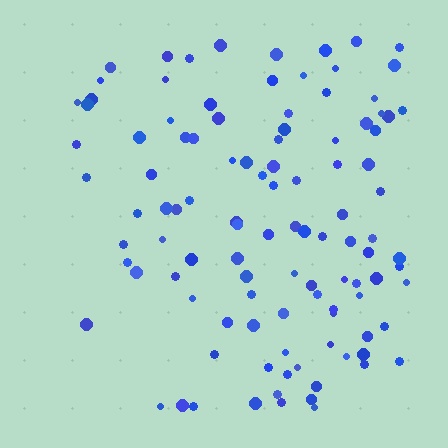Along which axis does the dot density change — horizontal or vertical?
Horizontal.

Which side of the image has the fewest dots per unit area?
The left.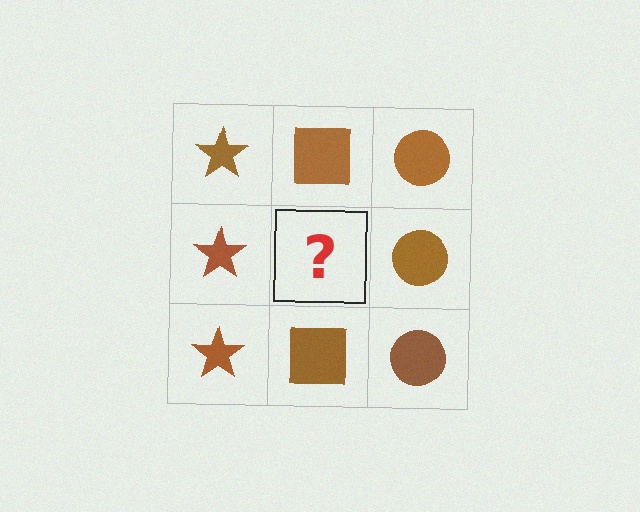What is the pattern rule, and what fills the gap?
The rule is that each column has a consistent shape. The gap should be filled with a brown square.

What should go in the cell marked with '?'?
The missing cell should contain a brown square.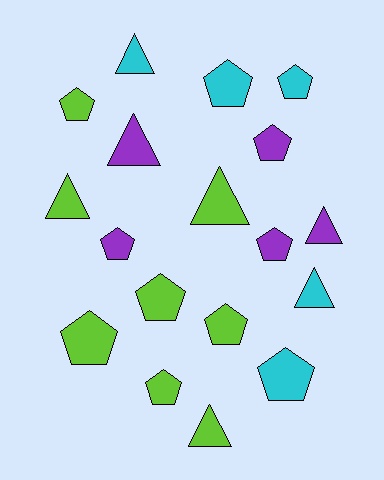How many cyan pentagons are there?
There are 3 cyan pentagons.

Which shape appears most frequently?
Pentagon, with 11 objects.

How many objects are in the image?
There are 18 objects.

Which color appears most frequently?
Lime, with 8 objects.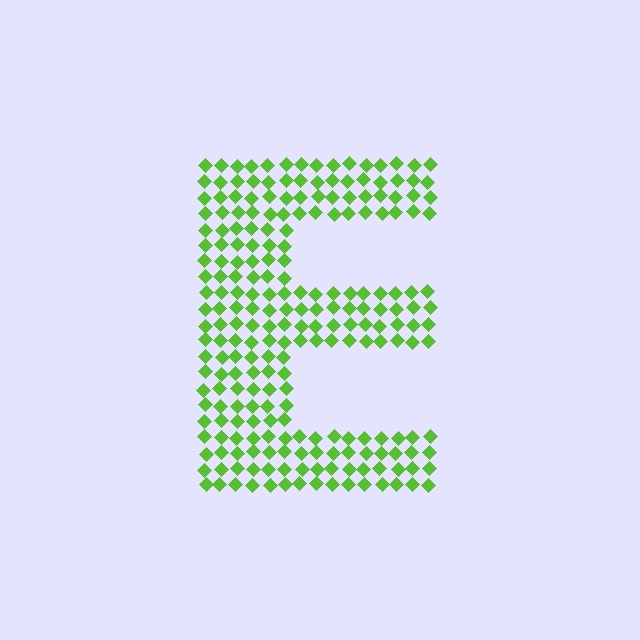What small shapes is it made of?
It is made of small diamonds.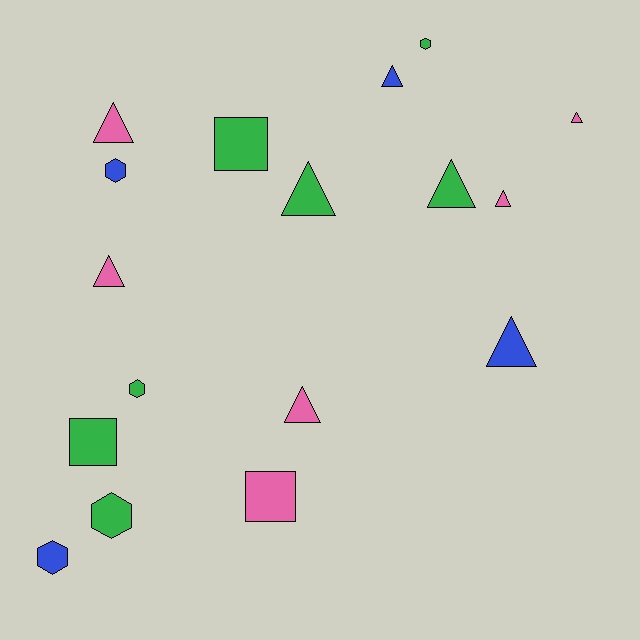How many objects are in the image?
There are 17 objects.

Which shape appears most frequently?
Triangle, with 9 objects.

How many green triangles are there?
There are 2 green triangles.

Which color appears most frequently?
Green, with 7 objects.